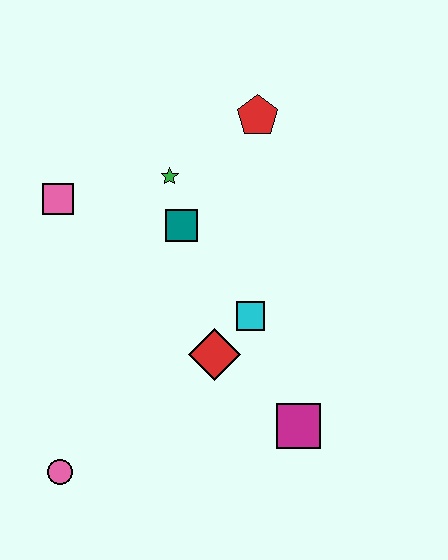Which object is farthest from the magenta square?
The pink square is farthest from the magenta square.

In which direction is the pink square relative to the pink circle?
The pink square is above the pink circle.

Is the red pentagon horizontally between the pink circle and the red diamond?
No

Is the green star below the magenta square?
No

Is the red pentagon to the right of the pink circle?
Yes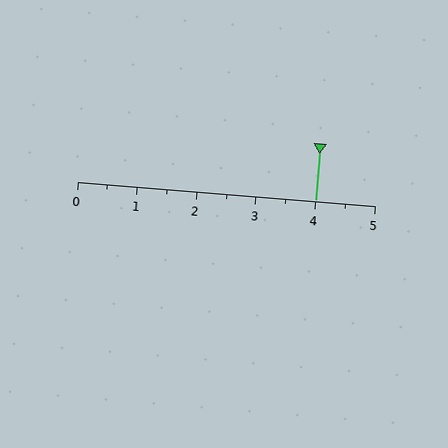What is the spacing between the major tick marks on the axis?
The major ticks are spaced 1 apart.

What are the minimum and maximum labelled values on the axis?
The axis runs from 0 to 5.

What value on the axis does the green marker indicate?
The marker indicates approximately 4.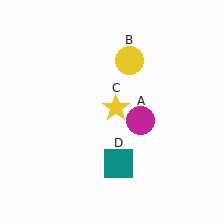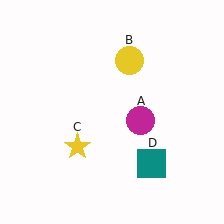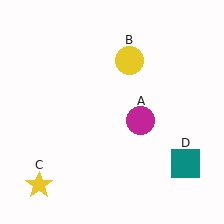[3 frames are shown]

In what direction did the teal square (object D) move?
The teal square (object D) moved right.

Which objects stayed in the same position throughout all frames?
Magenta circle (object A) and yellow circle (object B) remained stationary.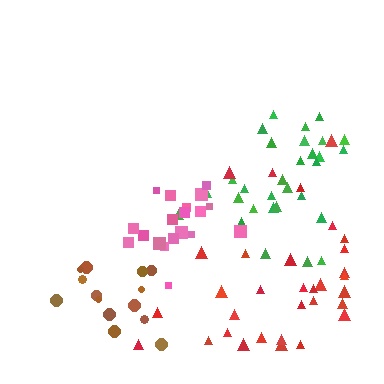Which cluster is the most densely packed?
Pink.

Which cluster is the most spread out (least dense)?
Red.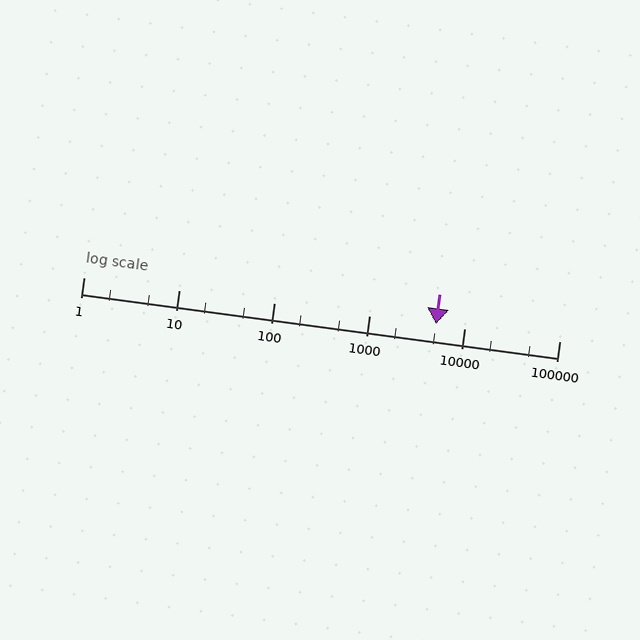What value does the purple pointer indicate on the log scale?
The pointer indicates approximately 5100.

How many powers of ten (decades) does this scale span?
The scale spans 5 decades, from 1 to 100000.